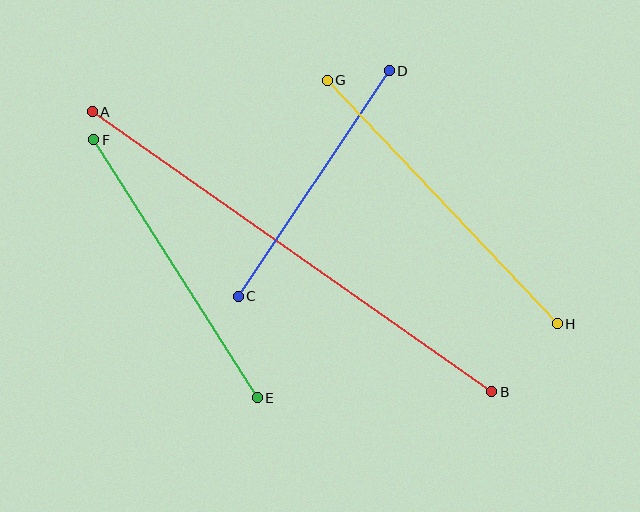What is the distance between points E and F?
The distance is approximately 306 pixels.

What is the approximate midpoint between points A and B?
The midpoint is at approximately (292, 252) pixels.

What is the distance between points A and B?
The distance is approximately 488 pixels.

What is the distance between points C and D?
The distance is approximately 271 pixels.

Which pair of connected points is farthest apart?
Points A and B are farthest apart.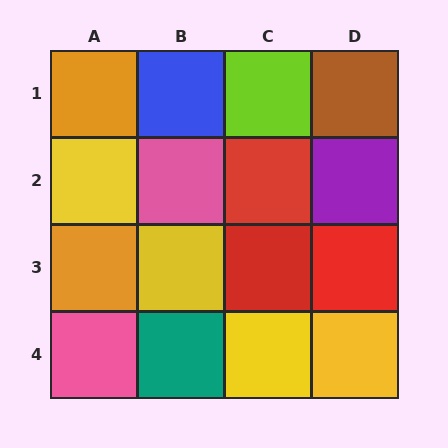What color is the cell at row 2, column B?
Pink.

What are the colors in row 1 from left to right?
Orange, blue, lime, brown.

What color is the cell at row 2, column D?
Purple.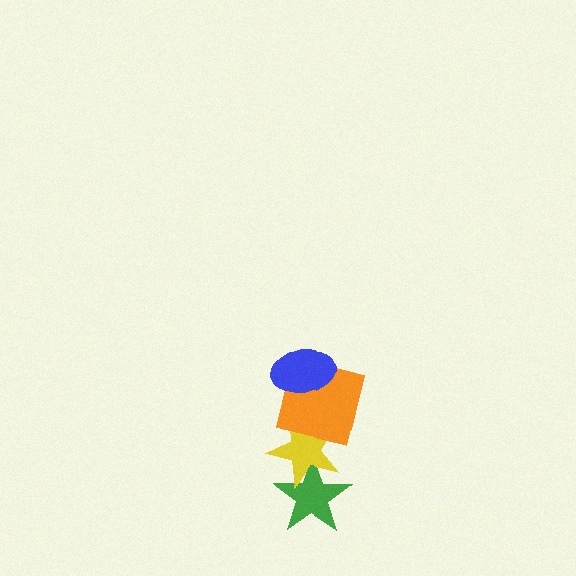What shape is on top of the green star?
The yellow star is on top of the green star.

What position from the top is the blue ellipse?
The blue ellipse is 1st from the top.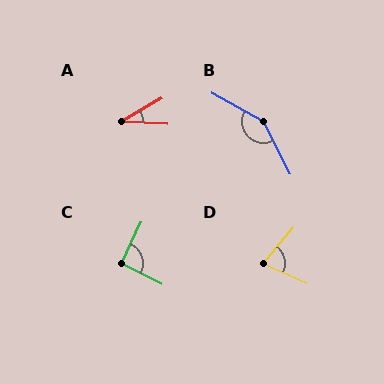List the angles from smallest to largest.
A (34°), D (73°), C (92°), B (146°).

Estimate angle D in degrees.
Approximately 73 degrees.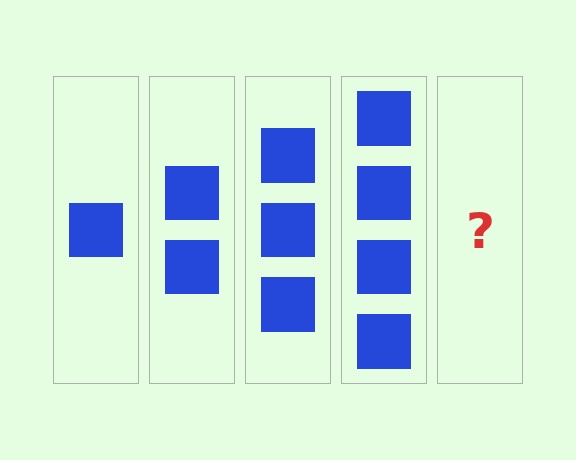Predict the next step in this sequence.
The next step is 5 squares.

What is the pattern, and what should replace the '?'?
The pattern is that each step adds one more square. The '?' should be 5 squares.